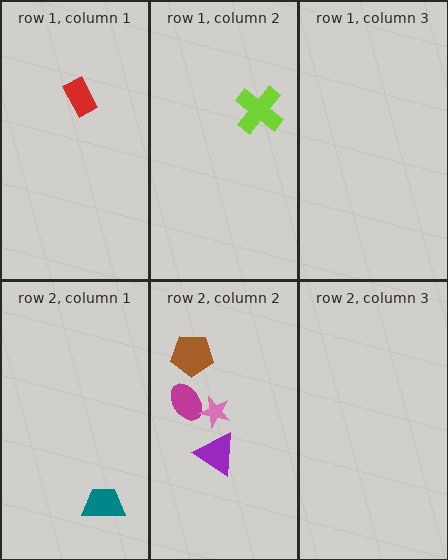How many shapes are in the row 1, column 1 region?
1.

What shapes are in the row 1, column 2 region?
The lime cross.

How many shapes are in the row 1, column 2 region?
1.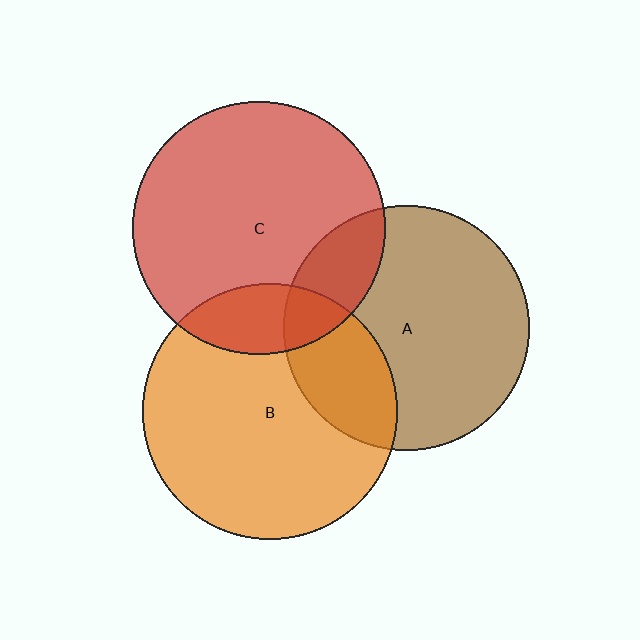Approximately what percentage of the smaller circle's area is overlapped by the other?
Approximately 20%.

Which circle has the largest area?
Circle B (orange).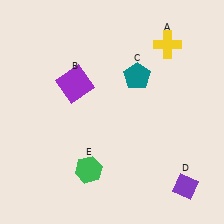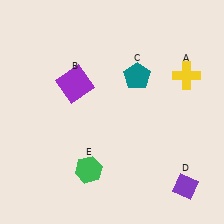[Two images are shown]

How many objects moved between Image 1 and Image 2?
1 object moved between the two images.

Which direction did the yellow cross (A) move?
The yellow cross (A) moved down.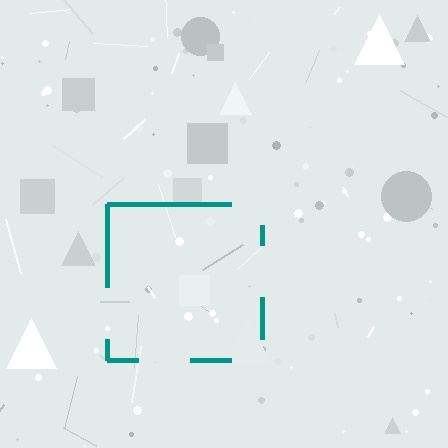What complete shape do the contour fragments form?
The contour fragments form a square.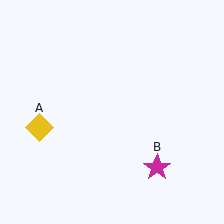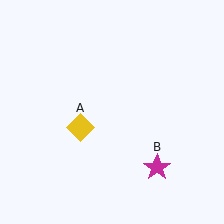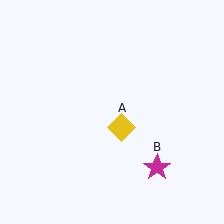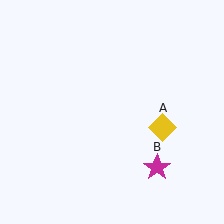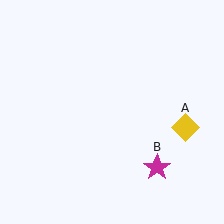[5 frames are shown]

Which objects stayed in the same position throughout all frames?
Magenta star (object B) remained stationary.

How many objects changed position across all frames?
1 object changed position: yellow diamond (object A).